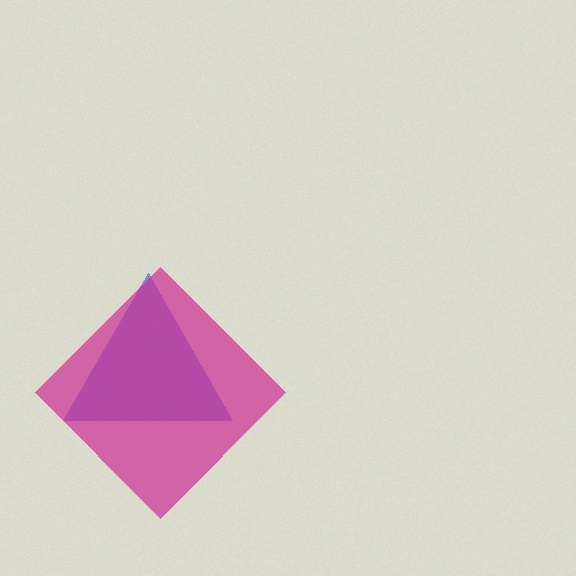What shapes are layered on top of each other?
The layered shapes are: a blue triangle, a magenta diamond.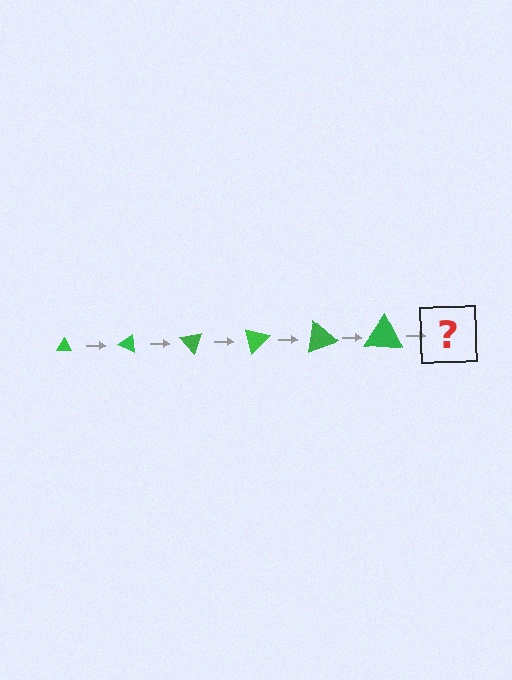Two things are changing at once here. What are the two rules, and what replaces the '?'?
The two rules are that the triangle grows larger each step and it rotates 25 degrees each step. The '?' should be a triangle, larger than the previous one and rotated 150 degrees from the start.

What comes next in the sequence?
The next element should be a triangle, larger than the previous one and rotated 150 degrees from the start.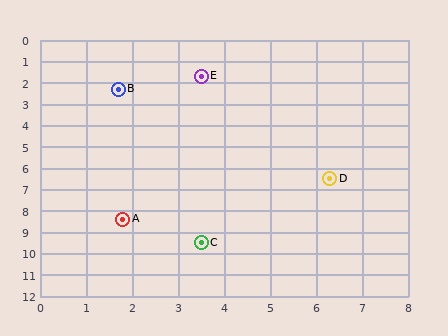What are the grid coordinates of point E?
Point E is at approximately (3.5, 1.7).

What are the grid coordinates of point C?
Point C is at approximately (3.5, 9.5).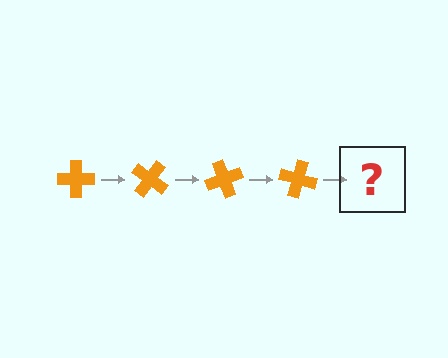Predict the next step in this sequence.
The next step is an orange cross rotated 140 degrees.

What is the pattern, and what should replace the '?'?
The pattern is that the cross rotates 35 degrees each step. The '?' should be an orange cross rotated 140 degrees.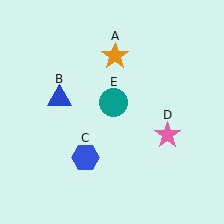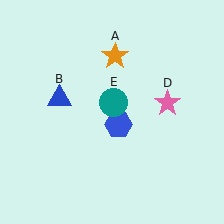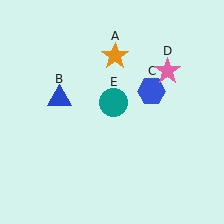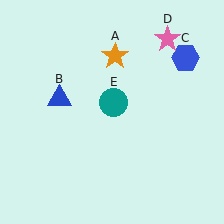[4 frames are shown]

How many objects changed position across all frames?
2 objects changed position: blue hexagon (object C), pink star (object D).